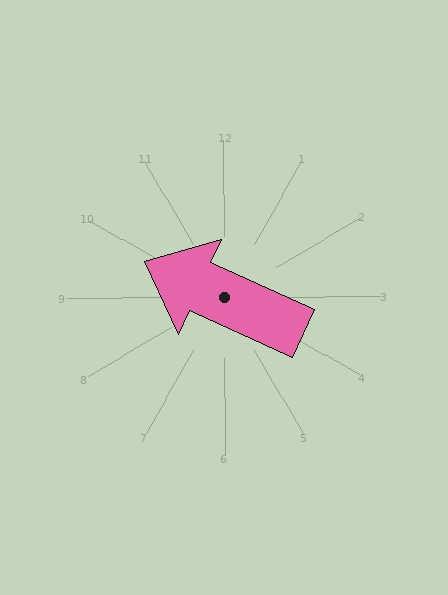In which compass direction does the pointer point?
Northwest.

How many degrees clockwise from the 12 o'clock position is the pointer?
Approximately 294 degrees.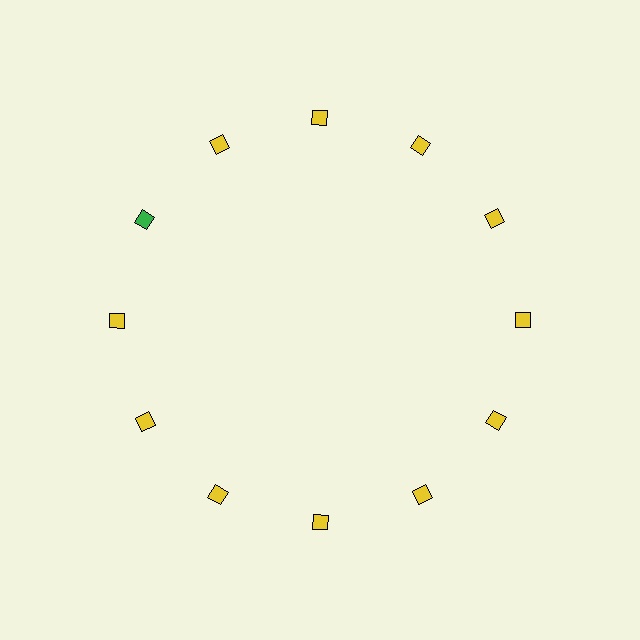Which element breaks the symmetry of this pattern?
The green diamond at roughly the 10 o'clock position breaks the symmetry. All other shapes are yellow diamonds.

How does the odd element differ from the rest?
It has a different color: green instead of yellow.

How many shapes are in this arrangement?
There are 12 shapes arranged in a ring pattern.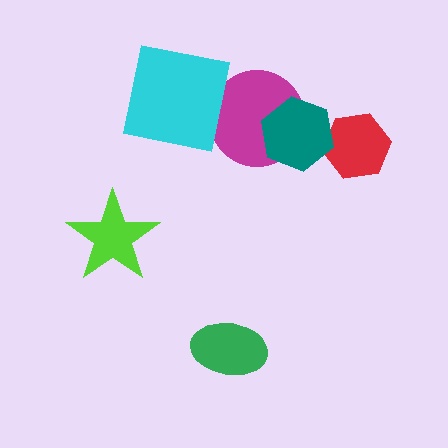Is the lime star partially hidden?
No, no other shape covers it.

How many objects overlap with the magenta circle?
2 objects overlap with the magenta circle.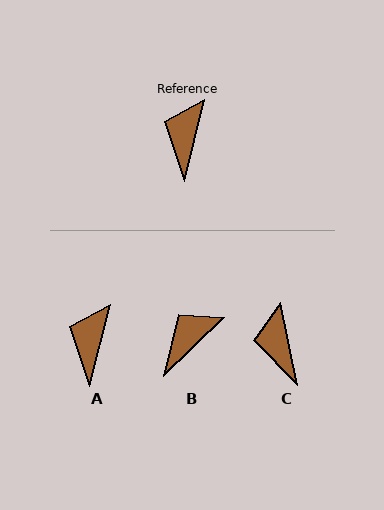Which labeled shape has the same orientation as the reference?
A.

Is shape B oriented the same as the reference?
No, it is off by about 32 degrees.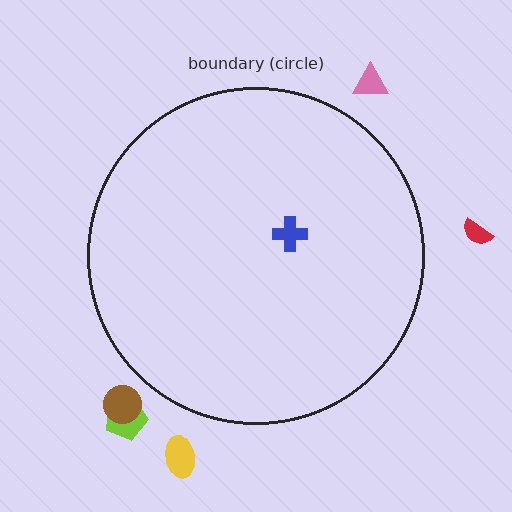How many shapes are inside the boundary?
1 inside, 5 outside.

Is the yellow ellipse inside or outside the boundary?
Outside.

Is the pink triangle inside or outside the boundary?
Outside.